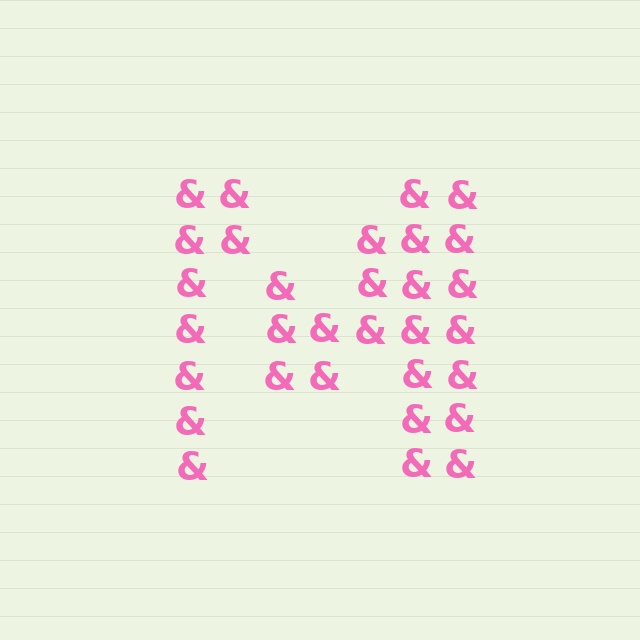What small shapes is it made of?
It is made of small ampersands.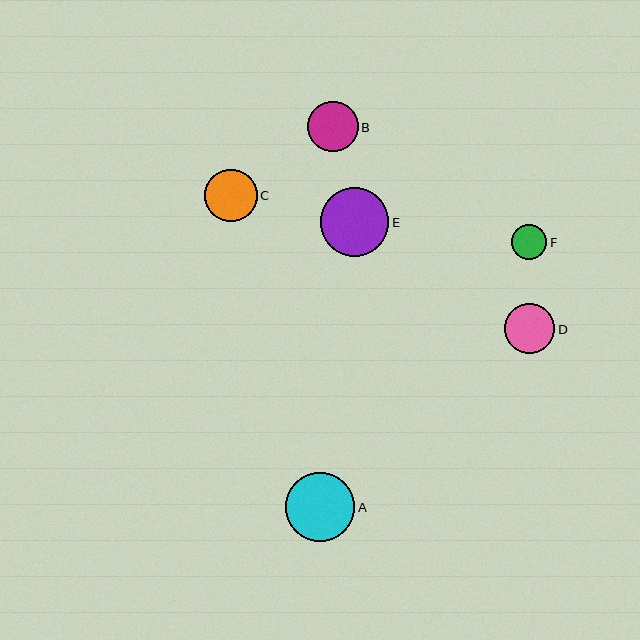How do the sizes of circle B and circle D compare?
Circle B and circle D are approximately the same size.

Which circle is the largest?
Circle A is the largest with a size of approximately 69 pixels.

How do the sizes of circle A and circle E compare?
Circle A and circle E are approximately the same size.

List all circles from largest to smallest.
From largest to smallest: A, E, C, B, D, F.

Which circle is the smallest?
Circle F is the smallest with a size of approximately 35 pixels.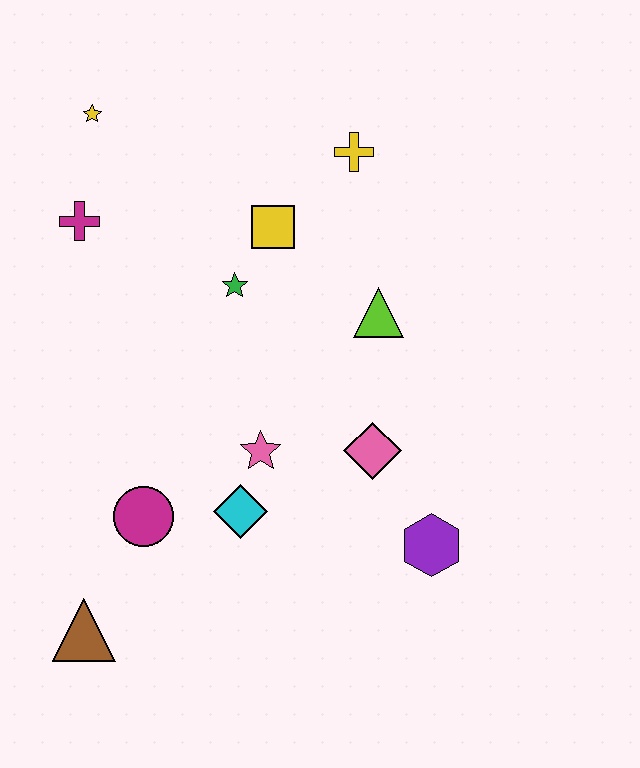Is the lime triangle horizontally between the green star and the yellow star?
No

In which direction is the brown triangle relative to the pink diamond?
The brown triangle is to the left of the pink diamond.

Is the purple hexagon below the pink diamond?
Yes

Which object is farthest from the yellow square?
The brown triangle is farthest from the yellow square.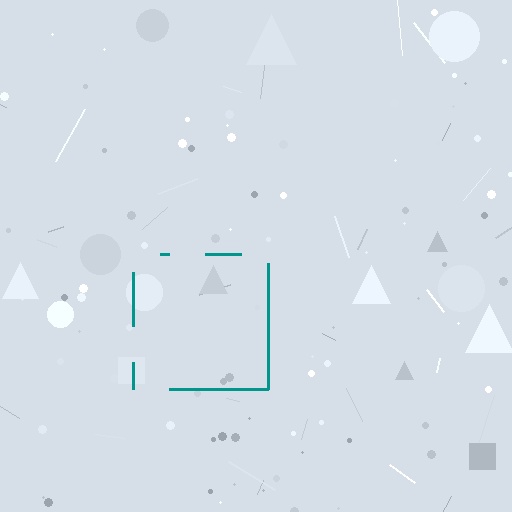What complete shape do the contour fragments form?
The contour fragments form a square.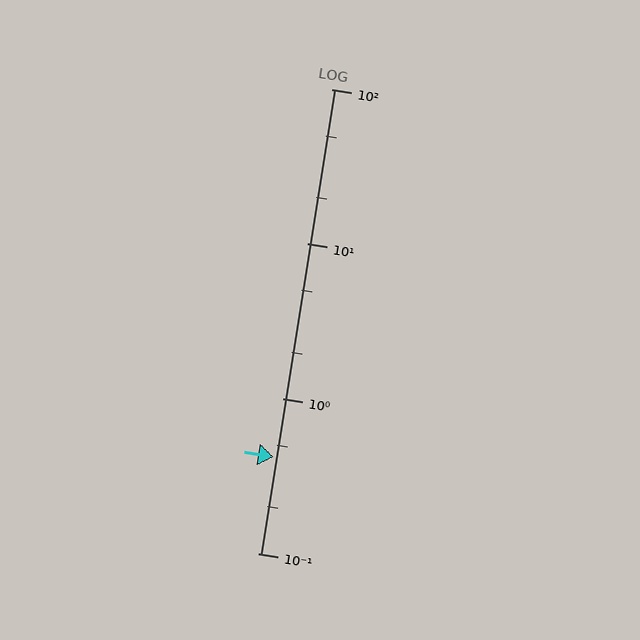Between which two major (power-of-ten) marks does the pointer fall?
The pointer is between 0.1 and 1.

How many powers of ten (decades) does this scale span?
The scale spans 3 decades, from 0.1 to 100.